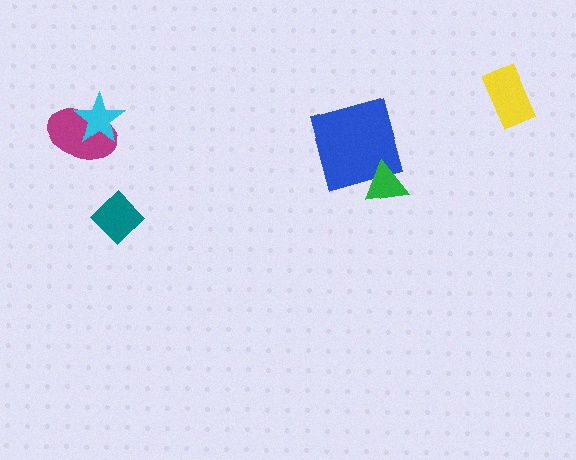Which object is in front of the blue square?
The green triangle is in front of the blue square.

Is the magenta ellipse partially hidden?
Yes, it is partially covered by another shape.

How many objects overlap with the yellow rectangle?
0 objects overlap with the yellow rectangle.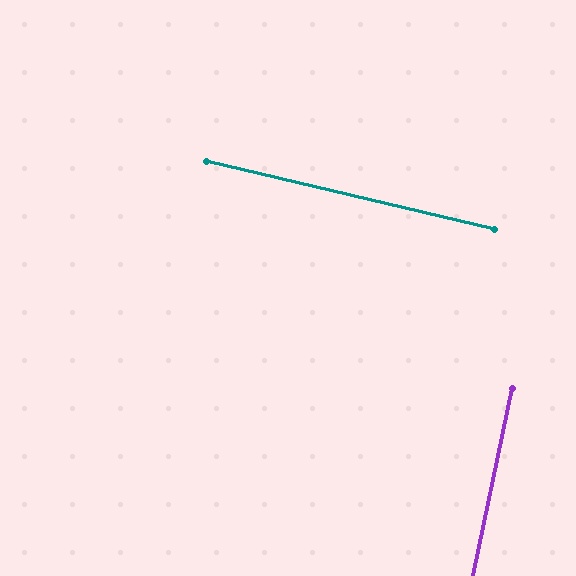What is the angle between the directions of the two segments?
Approximately 89 degrees.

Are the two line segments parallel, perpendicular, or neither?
Perpendicular — they meet at approximately 89°.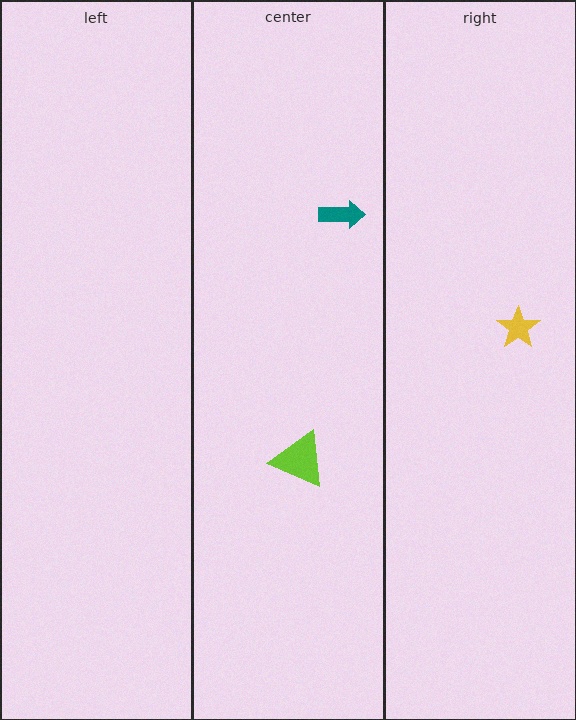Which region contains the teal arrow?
The center region.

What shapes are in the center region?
The teal arrow, the lime triangle.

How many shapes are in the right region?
1.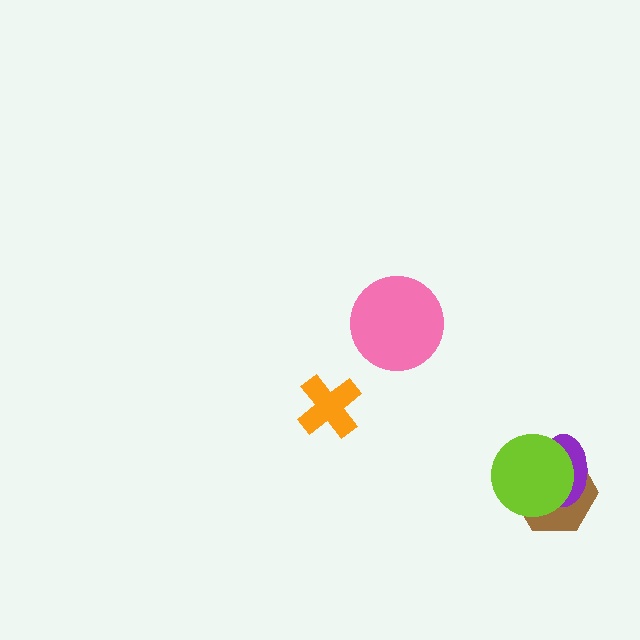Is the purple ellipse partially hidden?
Yes, it is partially covered by another shape.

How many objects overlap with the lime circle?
2 objects overlap with the lime circle.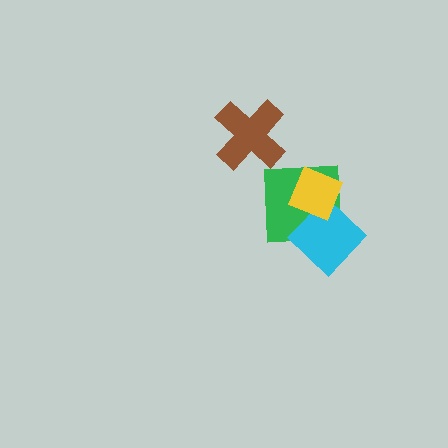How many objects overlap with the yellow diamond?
2 objects overlap with the yellow diamond.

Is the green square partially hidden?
Yes, it is partially covered by another shape.